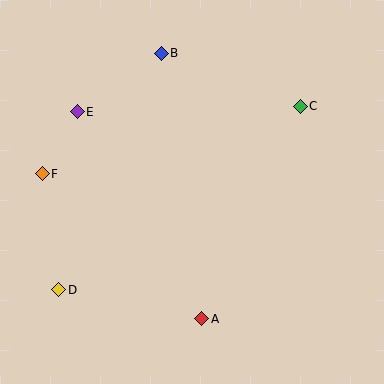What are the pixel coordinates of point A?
Point A is at (202, 319).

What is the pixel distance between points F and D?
The distance between F and D is 117 pixels.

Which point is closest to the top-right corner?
Point C is closest to the top-right corner.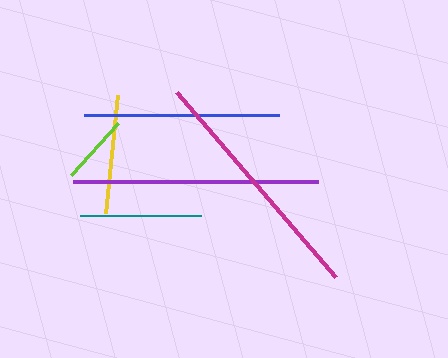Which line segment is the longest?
The purple line is the longest at approximately 245 pixels.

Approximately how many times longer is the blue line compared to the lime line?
The blue line is approximately 2.8 times the length of the lime line.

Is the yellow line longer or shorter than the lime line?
The yellow line is longer than the lime line.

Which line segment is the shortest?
The lime line is the shortest at approximately 70 pixels.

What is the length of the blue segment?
The blue segment is approximately 196 pixels long.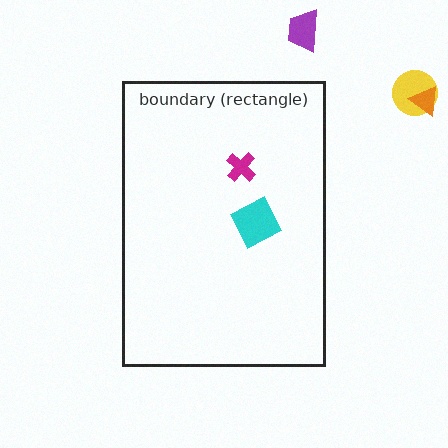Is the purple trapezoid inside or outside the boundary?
Outside.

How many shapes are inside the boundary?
2 inside, 3 outside.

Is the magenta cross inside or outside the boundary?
Inside.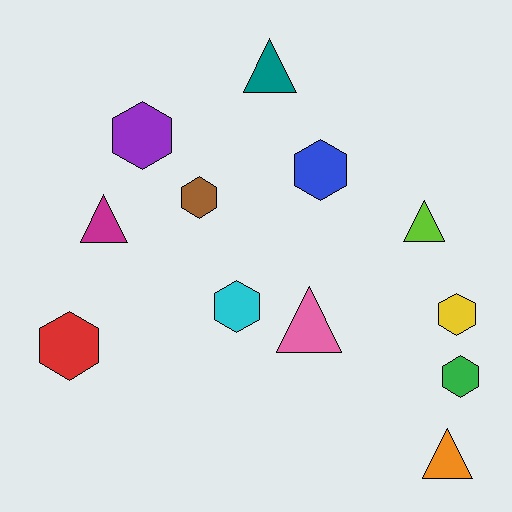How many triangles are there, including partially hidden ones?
There are 5 triangles.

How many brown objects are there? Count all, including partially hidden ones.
There is 1 brown object.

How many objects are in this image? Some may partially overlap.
There are 12 objects.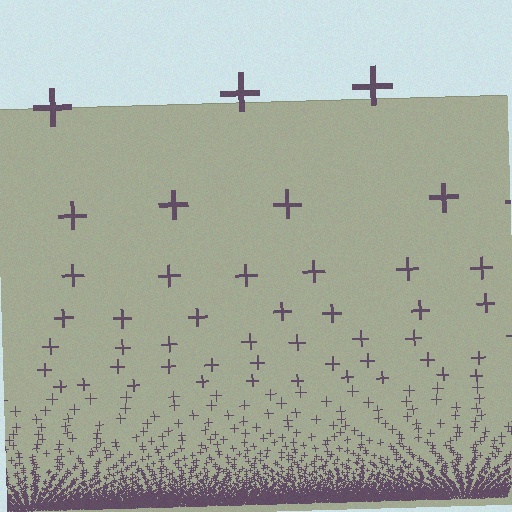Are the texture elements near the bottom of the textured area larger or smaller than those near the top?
Smaller. The gradient is inverted — elements near the bottom are smaller and denser.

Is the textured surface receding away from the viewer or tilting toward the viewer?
The surface appears to tilt toward the viewer. Texture elements get larger and sparser toward the top.